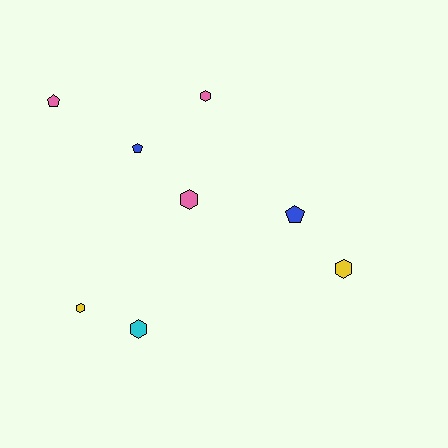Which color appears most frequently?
Pink, with 3 objects.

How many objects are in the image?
There are 8 objects.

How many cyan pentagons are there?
There are no cyan pentagons.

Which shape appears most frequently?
Hexagon, with 5 objects.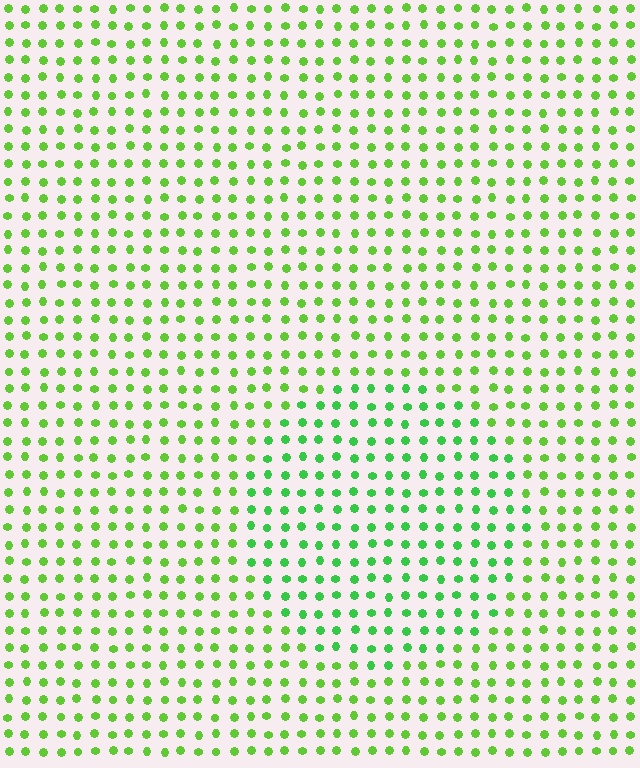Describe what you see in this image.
The image is filled with small lime elements in a uniform arrangement. A circle-shaped region is visible where the elements are tinted to a slightly different hue, forming a subtle color boundary.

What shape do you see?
I see a circle.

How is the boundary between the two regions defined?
The boundary is defined purely by a slight shift in hue (about 25 degrees). Spacing, size, and orientation are identical on both sides.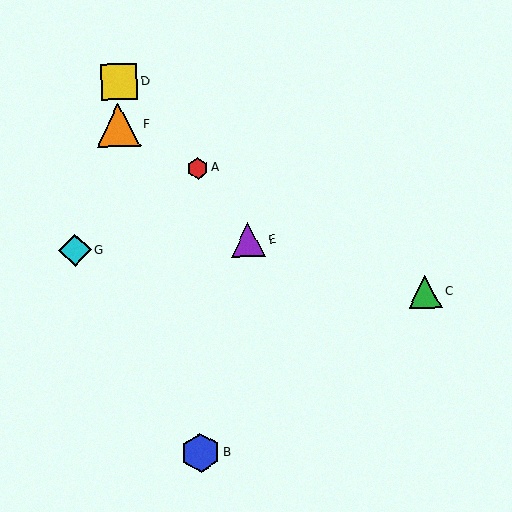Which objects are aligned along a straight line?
Objects A, C, F are aligned along a straight line.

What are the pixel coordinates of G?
Object G is at (75, 250).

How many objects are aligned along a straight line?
3 objects (A, C, F) are aligned along a straight line.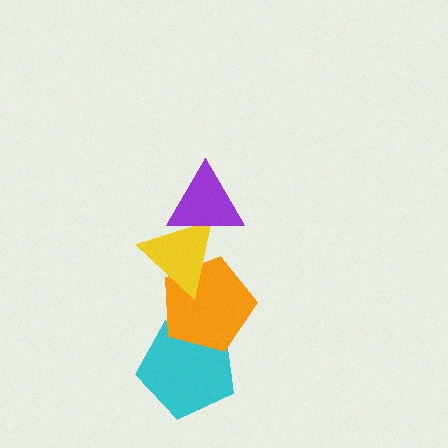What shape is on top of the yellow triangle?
The purple triangle is on top of the yellow triangle.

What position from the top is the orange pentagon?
The orange pentagon is 3rd from the top.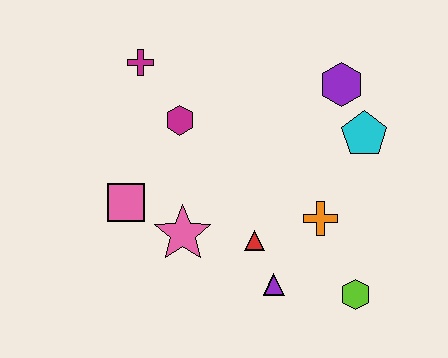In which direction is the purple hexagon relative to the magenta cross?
The purple hexagon is to the right of the magenta cross.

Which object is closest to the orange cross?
The red triangle is closest to the orange cross.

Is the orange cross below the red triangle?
No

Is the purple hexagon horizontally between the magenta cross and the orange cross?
No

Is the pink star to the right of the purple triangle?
No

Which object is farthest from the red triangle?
The magenta cross is farthest from the red triangle.